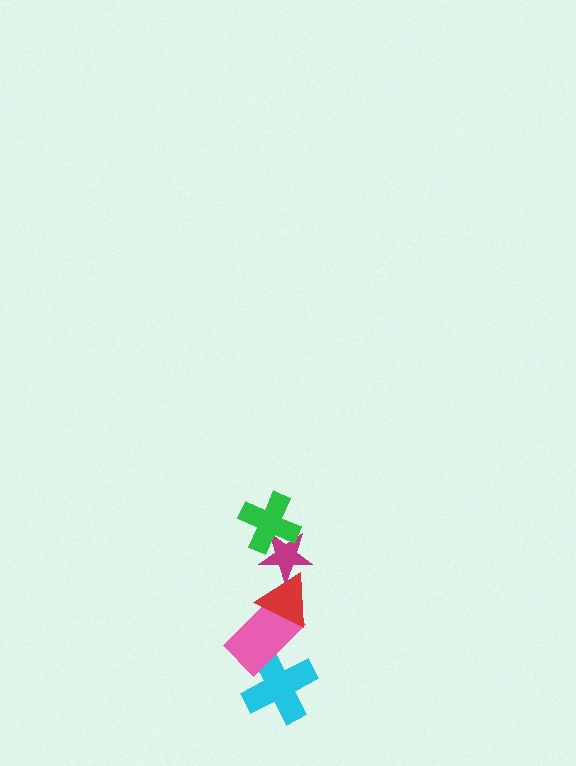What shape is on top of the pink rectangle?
The red triangle is on top of the pink rectangle.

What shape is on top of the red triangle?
The magenta star is on top of the red triangle.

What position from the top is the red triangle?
The red triangle is 3rd from the top.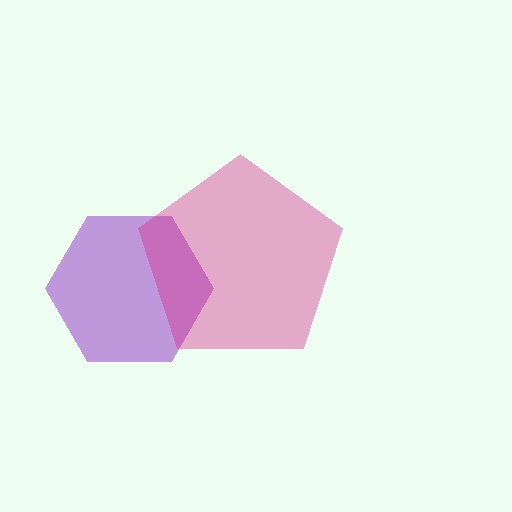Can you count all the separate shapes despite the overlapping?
Yes, there are 2 separate shapes.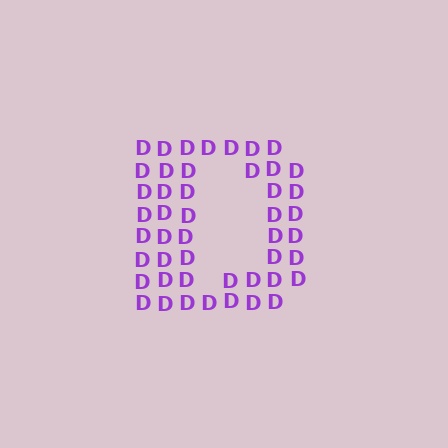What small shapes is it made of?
It is made of small letter D's.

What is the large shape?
The large shape is the letter D.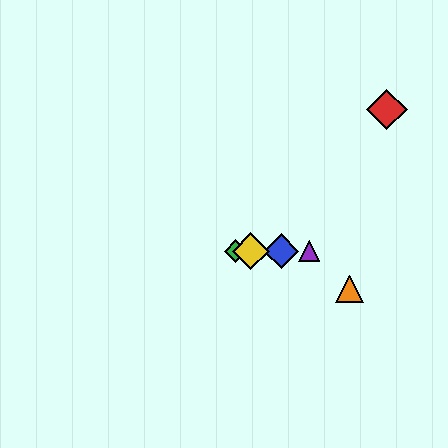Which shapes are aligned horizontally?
The blue diamond, the green diamond, the yellow diamond, the purple triangle are aligned horizontally.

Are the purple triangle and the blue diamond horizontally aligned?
Yes, both are at y≈251.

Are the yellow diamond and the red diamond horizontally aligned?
No, the yellow diamond is at y≈251 and the red diamond is at y≈110.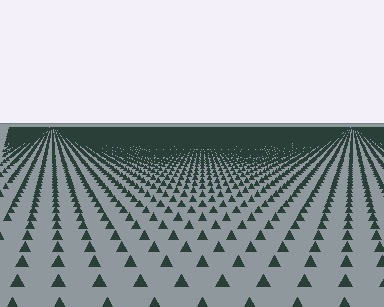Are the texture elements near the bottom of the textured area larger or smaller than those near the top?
Larger. Near the bottom, elements are closer to the viewer and appear at a bigger on-screen size.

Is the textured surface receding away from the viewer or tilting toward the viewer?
The surface is receding away from the viewer. Texture elements get smaller and denser toward the top.